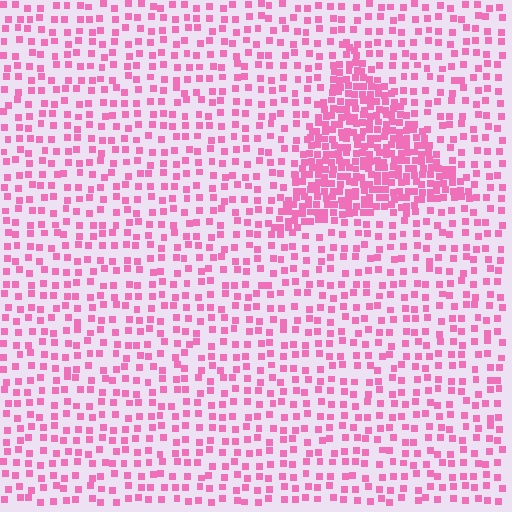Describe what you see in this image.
The image contains small pink elements arranged at two different densities. A triangle-shaped region is visible where the elements are more densely packed than the surrounding area.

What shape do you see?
I see a triangle.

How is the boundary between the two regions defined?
The boundary is defined by a change in element density (approximately 2.6x ratio). All elements are the same color, size, and shape.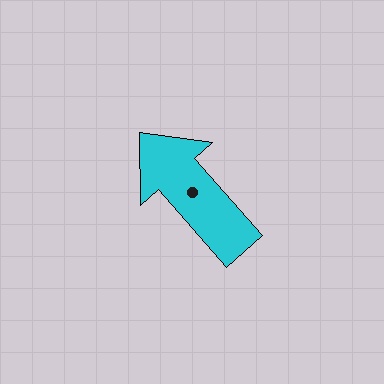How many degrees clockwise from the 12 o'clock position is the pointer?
Approximately 319 degrees.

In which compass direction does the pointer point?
Northwest.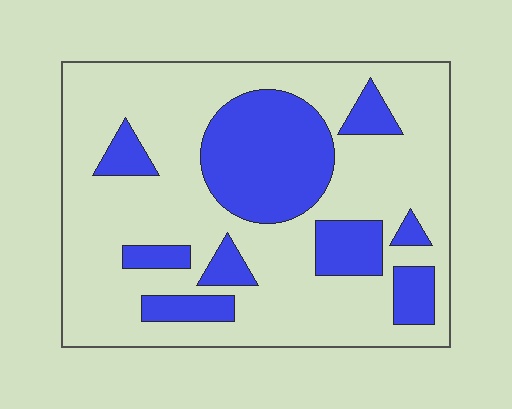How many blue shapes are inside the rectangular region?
9.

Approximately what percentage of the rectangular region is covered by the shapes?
Approximately 30%.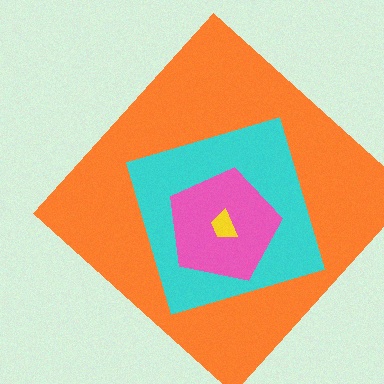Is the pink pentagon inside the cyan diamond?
Yes.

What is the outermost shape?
The orange diamond.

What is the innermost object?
The yellow trapezoid.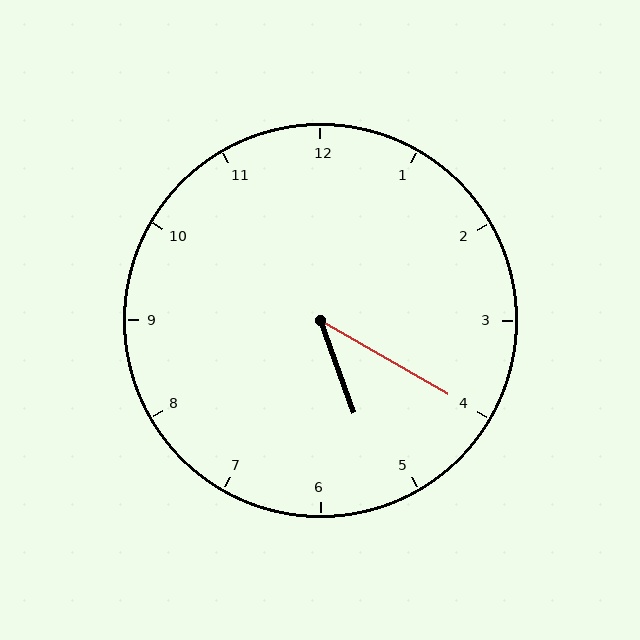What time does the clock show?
5:20.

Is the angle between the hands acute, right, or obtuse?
It is acute.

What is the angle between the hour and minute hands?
Approximately 40 degrees.